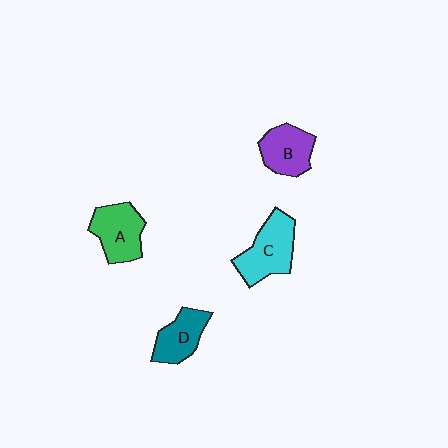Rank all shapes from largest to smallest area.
From largest to smallest: C (cyan), A (green), B (purple), D (teal).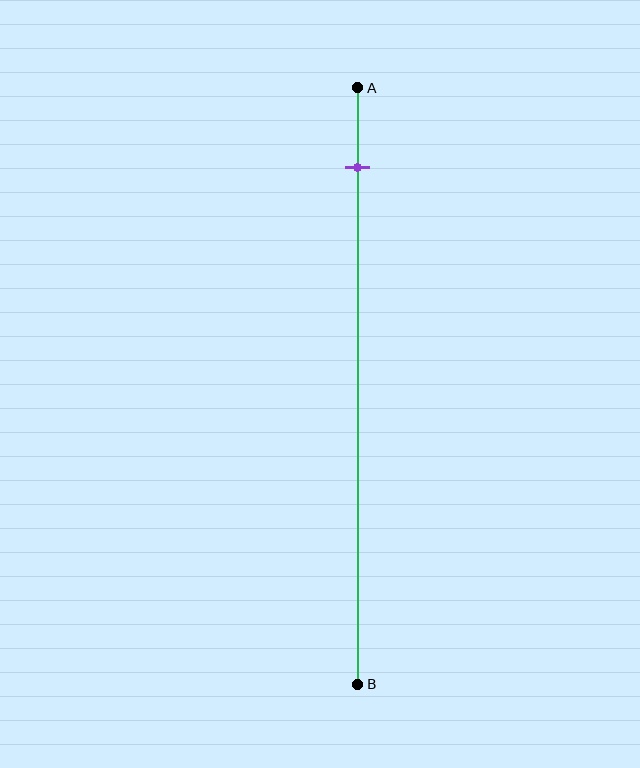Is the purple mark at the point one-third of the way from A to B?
No, the mark is at about 15% from A, not at the 33% one-third point.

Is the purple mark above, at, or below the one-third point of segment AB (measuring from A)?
The purple mark is above the one-third point of segment AB.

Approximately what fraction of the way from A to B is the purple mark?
The purple mark is approximately 15% of the way from A to B.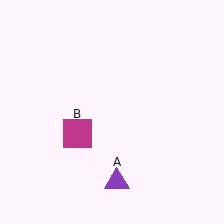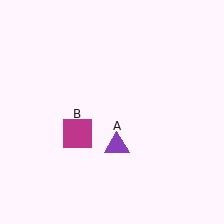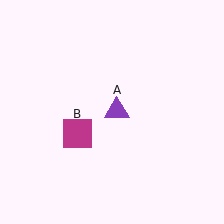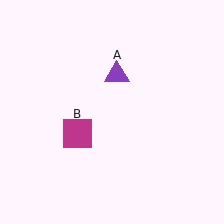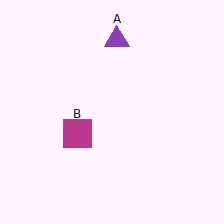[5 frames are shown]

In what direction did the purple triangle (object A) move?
The purple triangle (object A) moved up.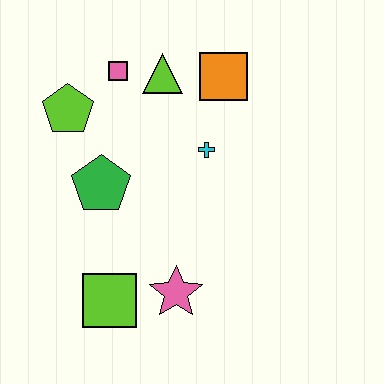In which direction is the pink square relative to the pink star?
The pink square is above the pink star.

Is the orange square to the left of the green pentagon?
No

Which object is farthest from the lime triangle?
The lime square is farthest from the lime triangle.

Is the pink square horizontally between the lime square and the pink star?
Yes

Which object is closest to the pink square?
The lime triangle is closest to the pink square.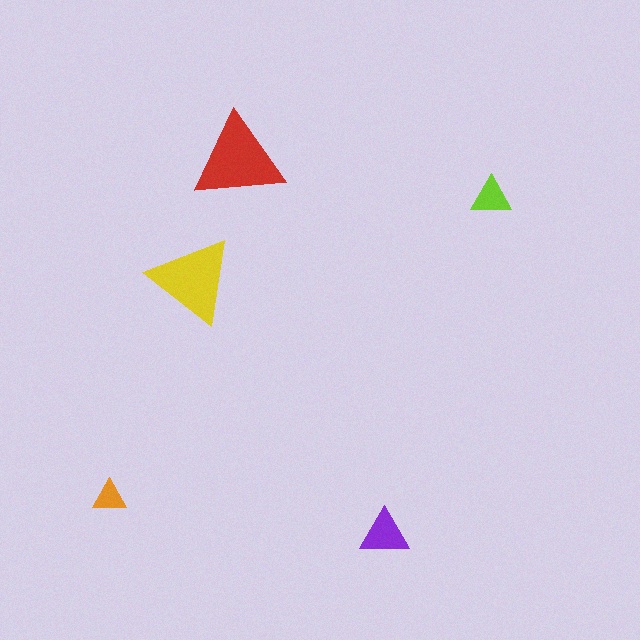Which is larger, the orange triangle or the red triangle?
The red one.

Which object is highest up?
The red triangle is topmost.